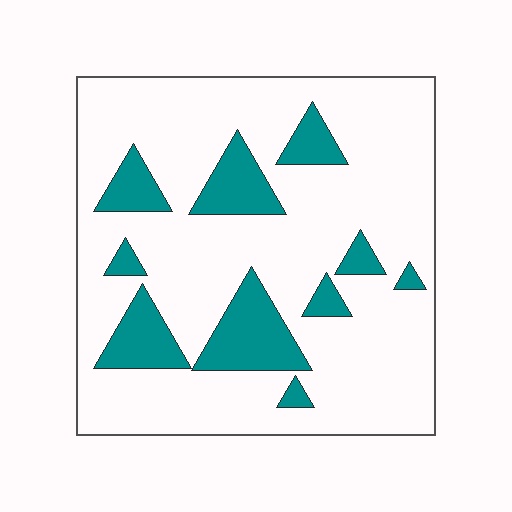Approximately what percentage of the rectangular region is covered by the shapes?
Approximately 20%.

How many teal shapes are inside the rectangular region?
10.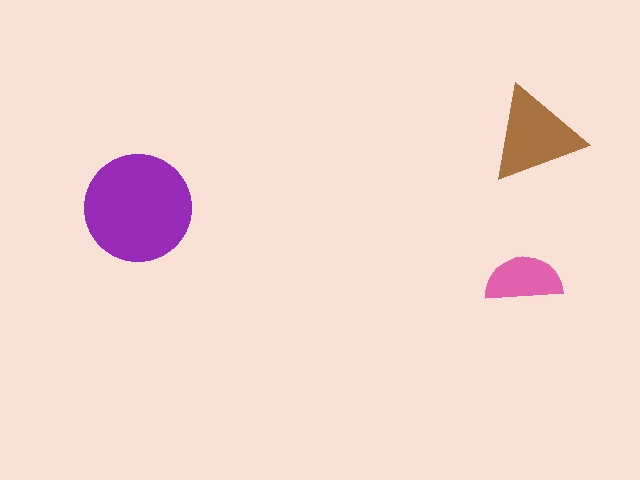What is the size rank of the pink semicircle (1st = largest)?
3rd.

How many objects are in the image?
There are 3 objects in the image.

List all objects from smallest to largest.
The pink semicircle, the brown triangle, the purple circle.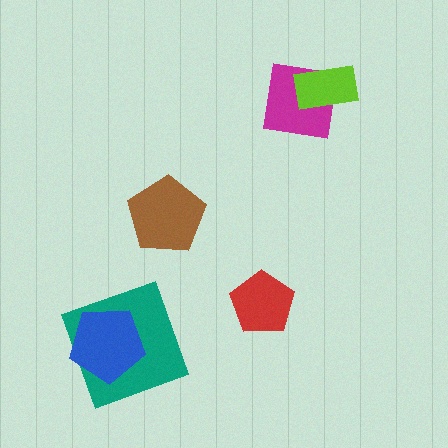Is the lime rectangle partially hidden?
No, no other shape covers it.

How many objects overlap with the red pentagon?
0 objects overlap with the red pentagon.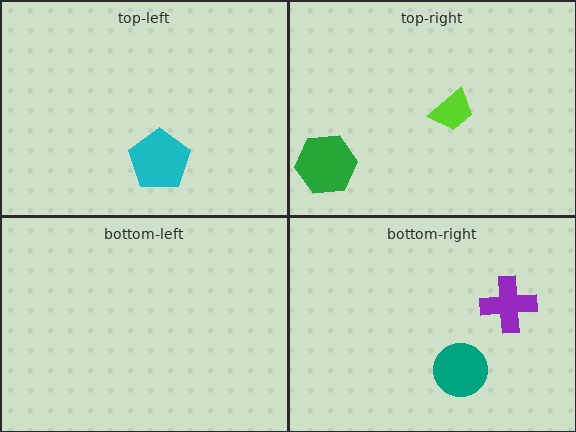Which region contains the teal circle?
The bottom-right region.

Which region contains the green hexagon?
The top-right region.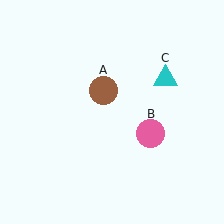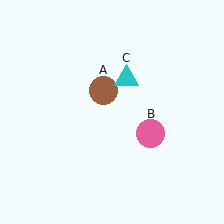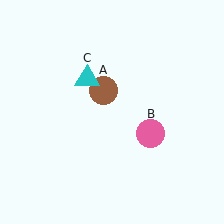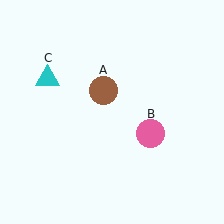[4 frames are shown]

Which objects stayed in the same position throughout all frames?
Brown circle (object A) and pink circle (object B) remained stationary.